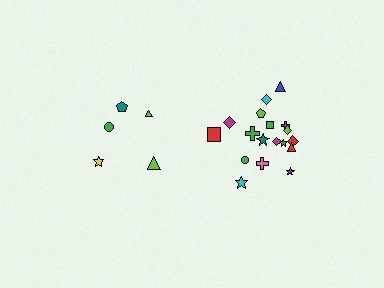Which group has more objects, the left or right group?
The right group.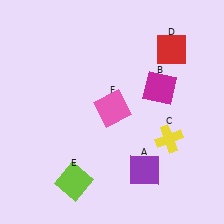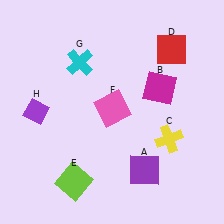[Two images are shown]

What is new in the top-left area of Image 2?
A cyan cross (G) was added in the top-left area of Image 2.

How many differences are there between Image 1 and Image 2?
There are 2 differences between the two images.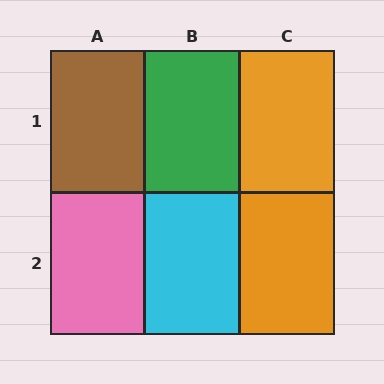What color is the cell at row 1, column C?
Orange.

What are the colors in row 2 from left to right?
Pink, cyan, orange.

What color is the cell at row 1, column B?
Green.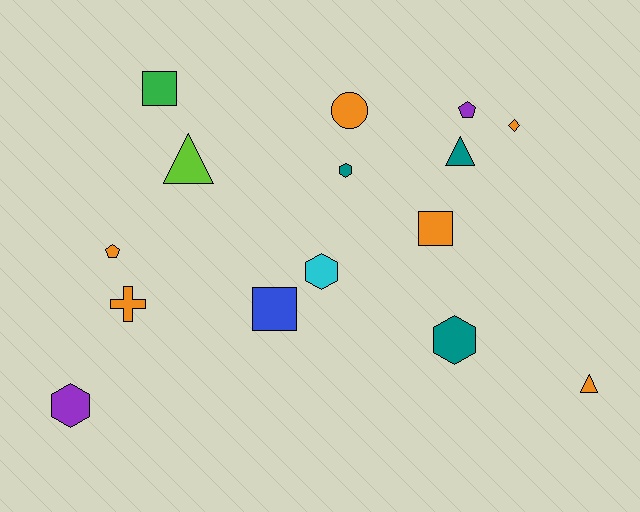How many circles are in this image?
There is 1 circle.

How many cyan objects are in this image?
There is 1 cyan object.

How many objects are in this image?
There are 15 objects.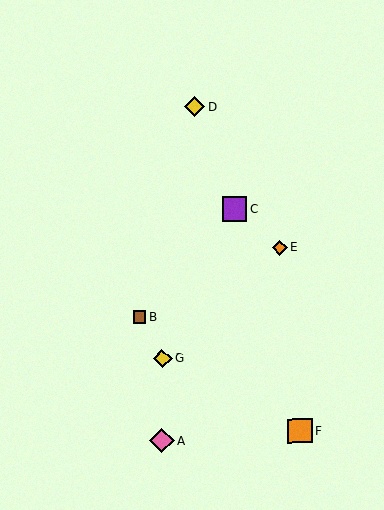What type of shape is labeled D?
Shape D is a yellow diamond.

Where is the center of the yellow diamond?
The center of the yellow diamond is at (162, 359).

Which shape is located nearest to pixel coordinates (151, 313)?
The brown square (labeled B) at (140, 318) is nearest to that location.